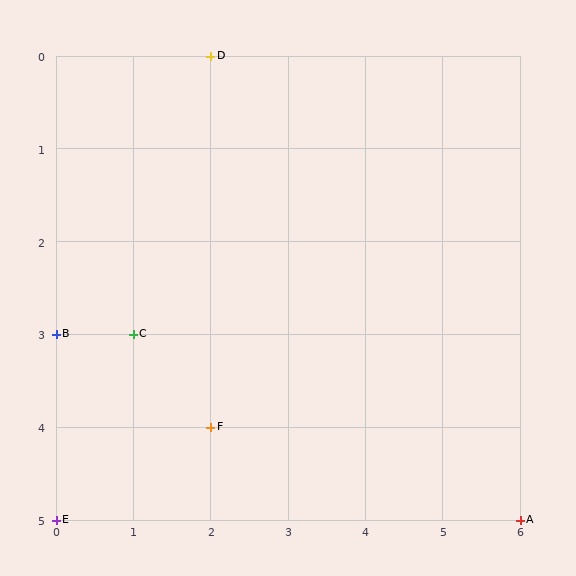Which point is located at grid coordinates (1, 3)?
Point C is at (1, 3).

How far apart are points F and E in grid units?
Points F and E are 2 columns and 1 row apart (about 2.2 grid units diagonally).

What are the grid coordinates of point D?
Point D is at grid coordinates (2, 0).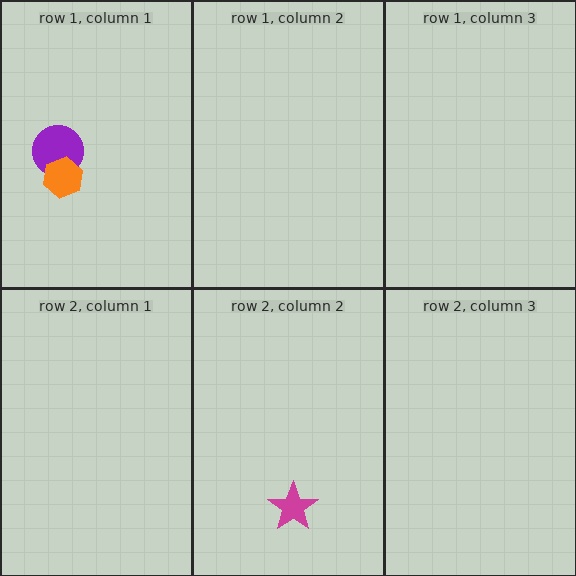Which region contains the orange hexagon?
The row 1, column 1 region.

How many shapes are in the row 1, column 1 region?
2.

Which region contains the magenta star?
The row 2, column 2 region.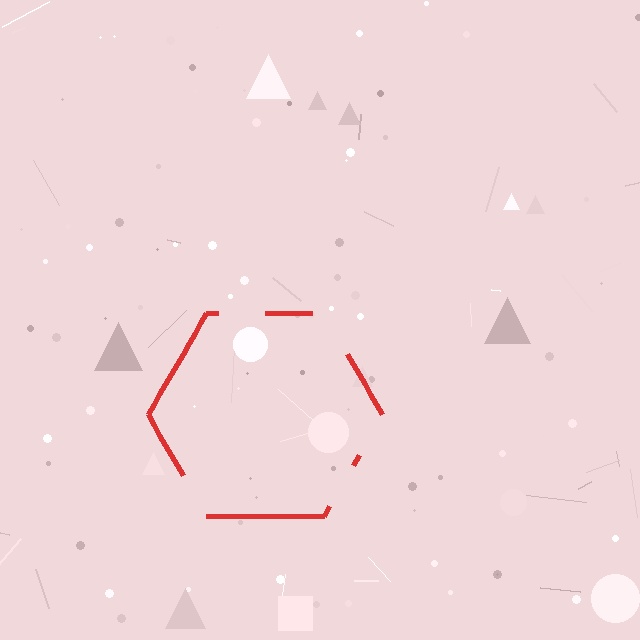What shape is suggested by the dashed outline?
The dashed outline suggests a hexagon.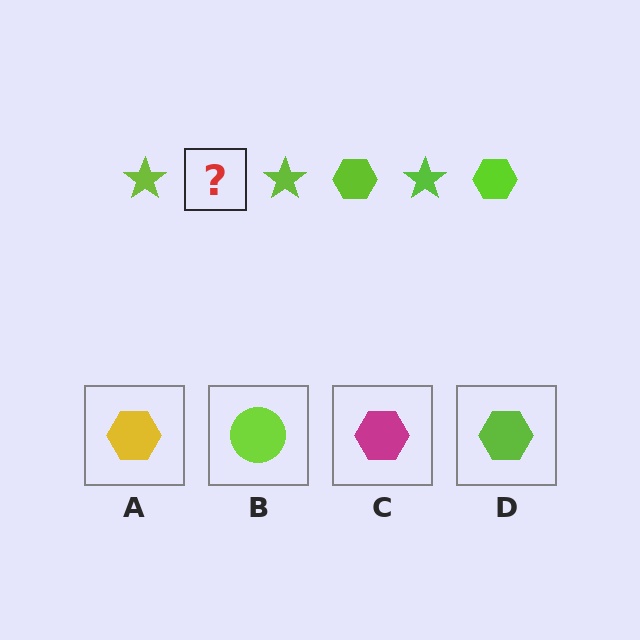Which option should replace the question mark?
Option D.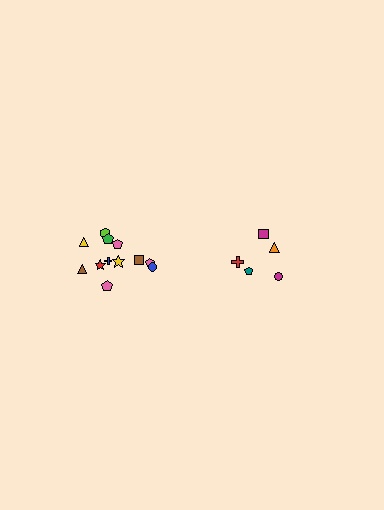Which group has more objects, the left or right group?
The left group.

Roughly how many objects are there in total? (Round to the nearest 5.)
Roughly 15 objects in total.